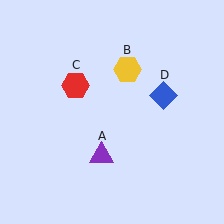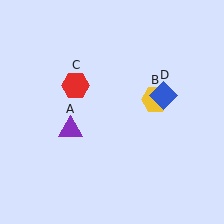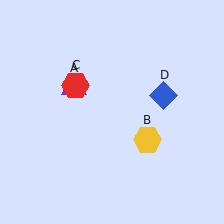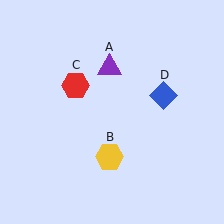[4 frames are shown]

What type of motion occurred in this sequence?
The purple triangle (object A), yellow hexagon (object B) rotated clockwise around the center of the scene.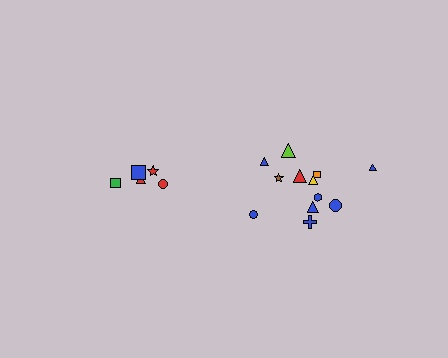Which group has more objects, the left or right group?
The right group.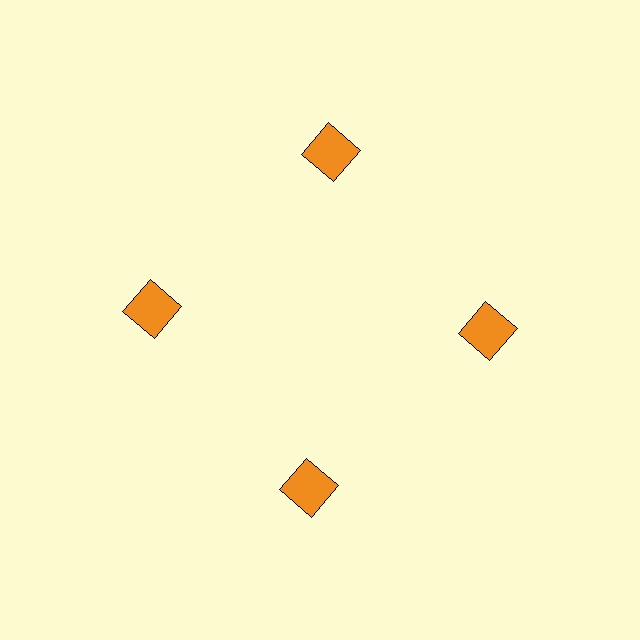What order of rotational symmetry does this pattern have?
This pattern has 4-fold rotational symmetry.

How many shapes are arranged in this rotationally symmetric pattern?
There are 4 shapes, arranged in 4 groups of 1.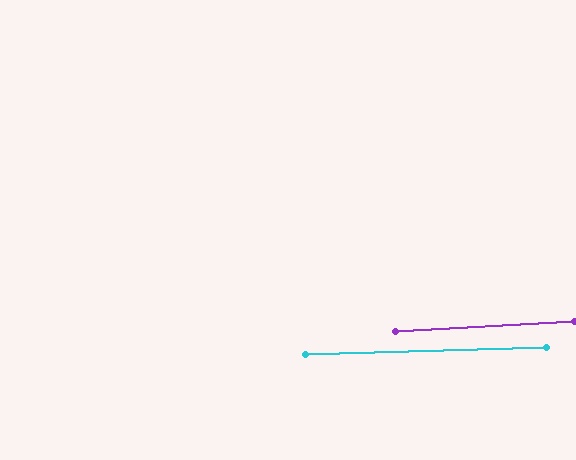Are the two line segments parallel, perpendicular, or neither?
Parallel — their directions differ by only 1.4°.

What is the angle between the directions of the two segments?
Approximately 1 degree.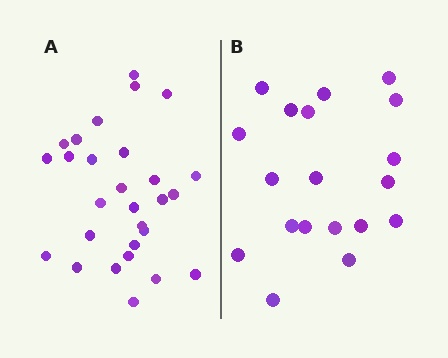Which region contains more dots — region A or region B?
Region A (the left region) has more dots.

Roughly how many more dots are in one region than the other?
Region A has roughly 8 or so more dots than region B.